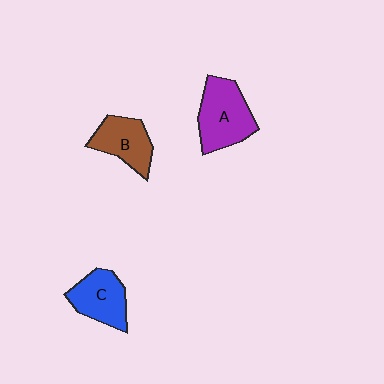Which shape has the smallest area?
Shape B (brown).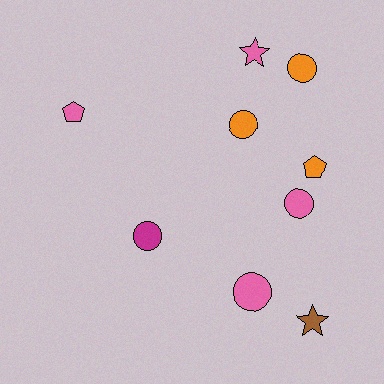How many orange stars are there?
There are no orange stars.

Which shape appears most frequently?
Circle, with 5 objects.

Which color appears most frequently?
Pink, with 4 objects.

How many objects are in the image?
There are 9 objects.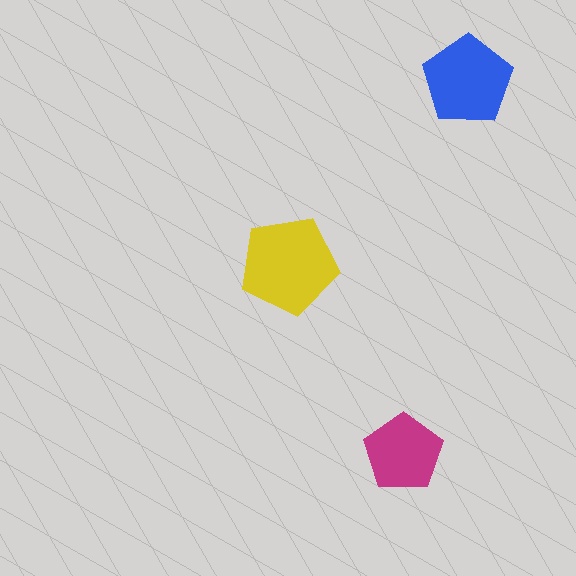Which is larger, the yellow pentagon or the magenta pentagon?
The yellow one.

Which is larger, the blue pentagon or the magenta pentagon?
The blue one.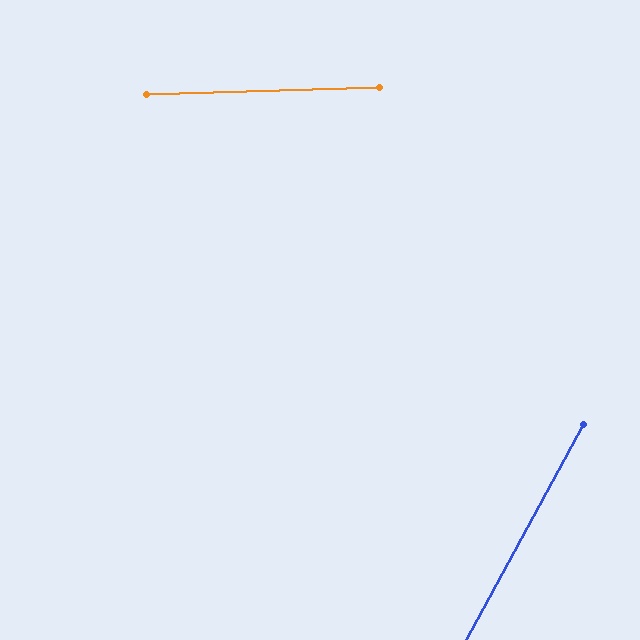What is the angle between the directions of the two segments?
Approximately 60 degrees.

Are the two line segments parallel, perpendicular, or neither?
Neither parallel nor perpendicular — they differ by about 60°.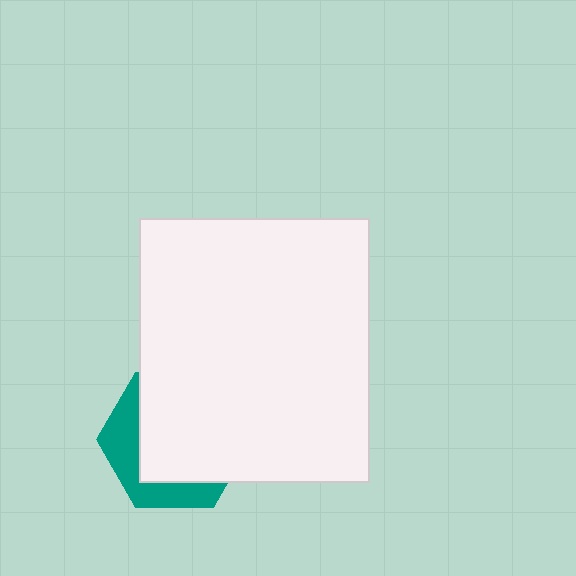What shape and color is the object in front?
The object in front is a white rectangle.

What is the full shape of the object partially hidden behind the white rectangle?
The partially hidden object is a teal hexagon.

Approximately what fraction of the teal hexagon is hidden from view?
Roughly 68% of the teal hexagon is hidden behind the white rectangle.